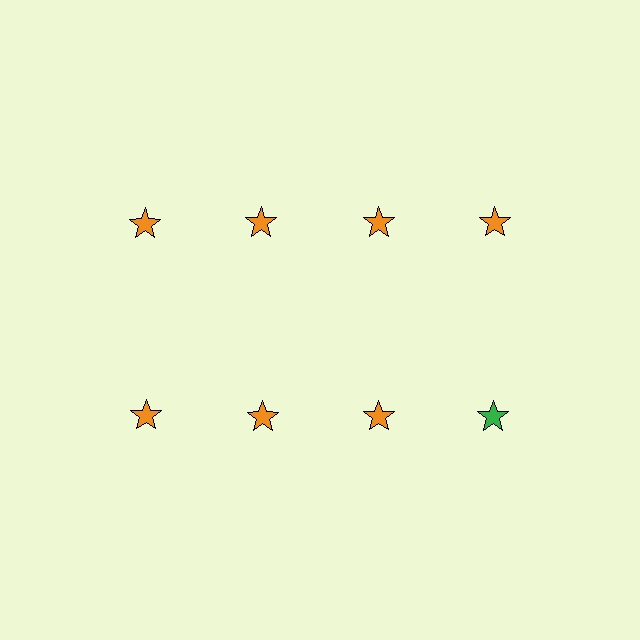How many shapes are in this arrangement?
There are 8 shapes arranged in a grid pattern.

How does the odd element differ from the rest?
It has a different color: green instead of orange.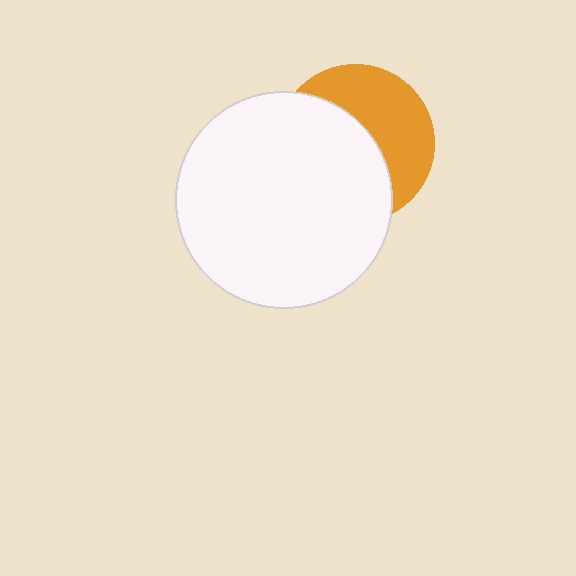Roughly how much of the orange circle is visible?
A small part of it is visible (roughly 44%).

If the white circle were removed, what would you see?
You would see the complete orange circle.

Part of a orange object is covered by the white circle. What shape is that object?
It is a circle.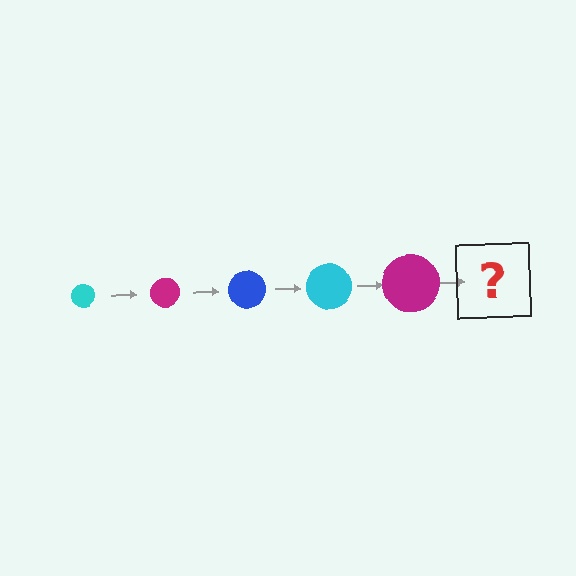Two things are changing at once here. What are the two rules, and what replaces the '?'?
The two rules are that the circle grows larger each step and the color cycles through cyan, magenta, and blue. The '?' should be a blue circle, larger than the previous one.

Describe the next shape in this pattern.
It should be a blue circle, larger than the previous one.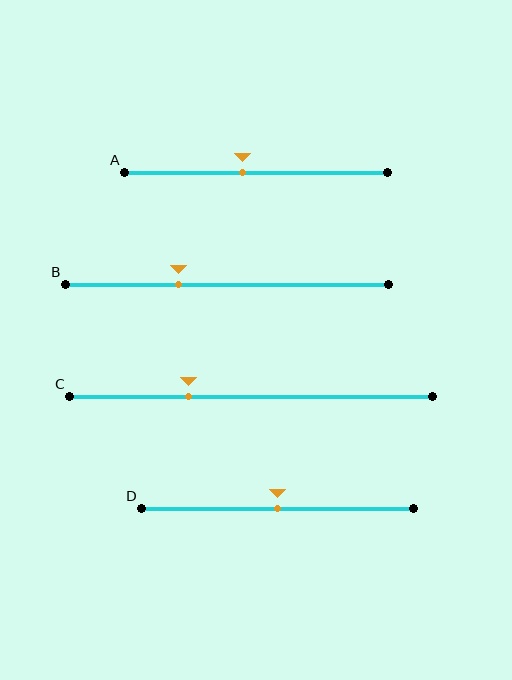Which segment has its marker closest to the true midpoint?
Segment D has its marker closest to the true midpoint.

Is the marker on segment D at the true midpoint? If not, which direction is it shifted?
Yes, the marker on segment D is at the true midpoint.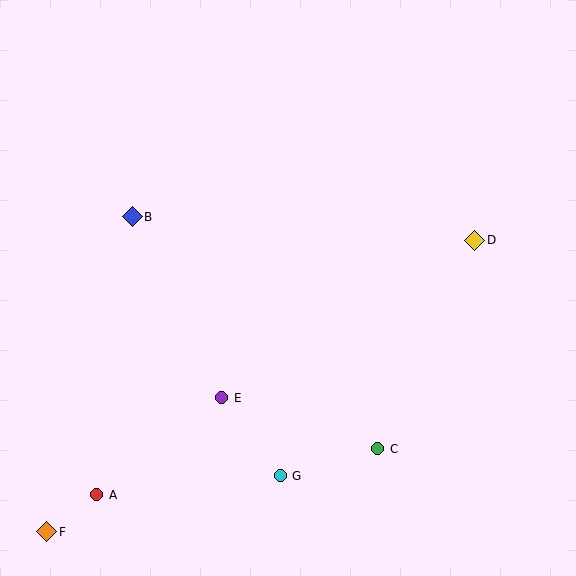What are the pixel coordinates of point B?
Point B is at (132, 217).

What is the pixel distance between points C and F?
The distance between C and F is 341 pixels.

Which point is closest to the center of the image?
Point E at (222, 398) is closest to the center.